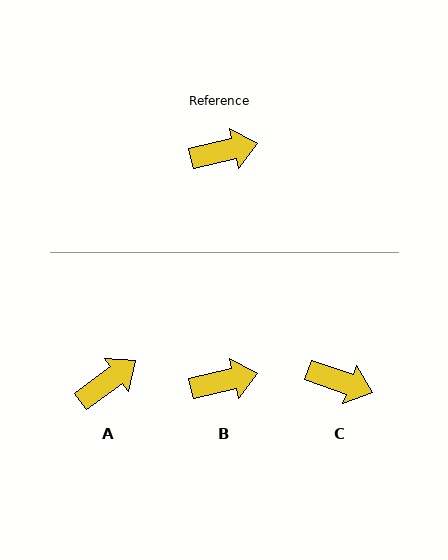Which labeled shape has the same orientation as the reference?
B.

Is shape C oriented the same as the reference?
No, it is off by about 32 degrees.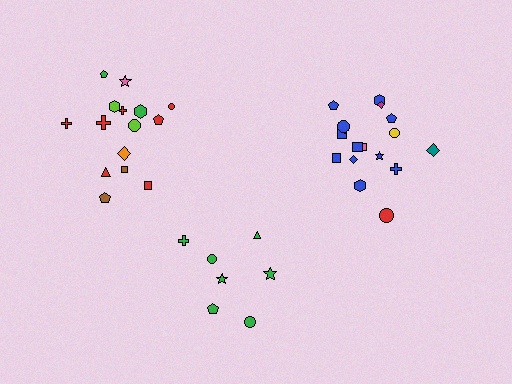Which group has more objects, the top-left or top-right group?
The top-right group.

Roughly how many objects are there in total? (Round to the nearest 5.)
Roughly 40 objects in total.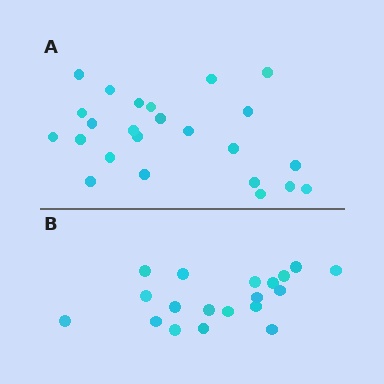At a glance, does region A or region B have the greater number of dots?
Region A (the top region) has more dots.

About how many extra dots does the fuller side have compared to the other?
Region A has about 5 more dots than region B.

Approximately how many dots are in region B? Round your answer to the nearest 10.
About 20 dots. (The exact count is 19, which rounds to 20.)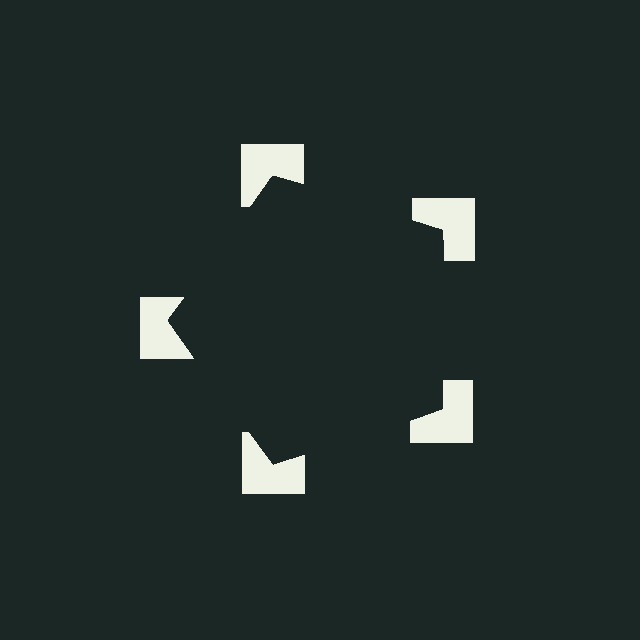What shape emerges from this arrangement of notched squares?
An illusory pentagon — its edges are inferred from the aligned wedge cuts in the notched squares, not physically drawn.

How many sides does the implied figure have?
5 sides.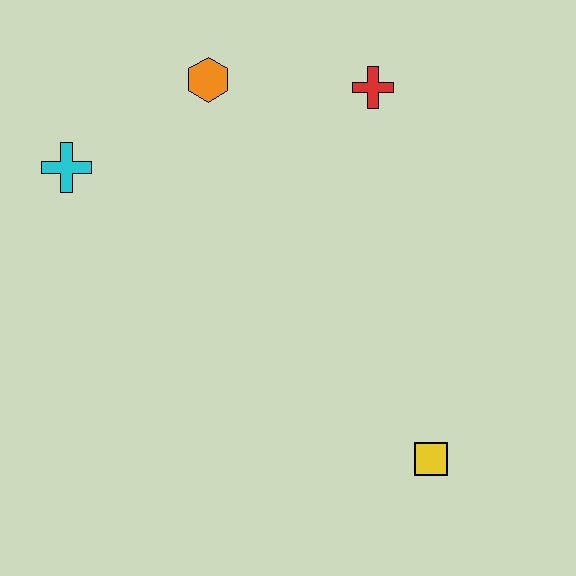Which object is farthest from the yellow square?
The cyan cross is farthest from the yellow square.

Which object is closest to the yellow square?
The red cross is closest to the yellow square.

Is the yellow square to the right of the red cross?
Yes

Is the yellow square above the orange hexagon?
No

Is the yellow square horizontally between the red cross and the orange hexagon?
No